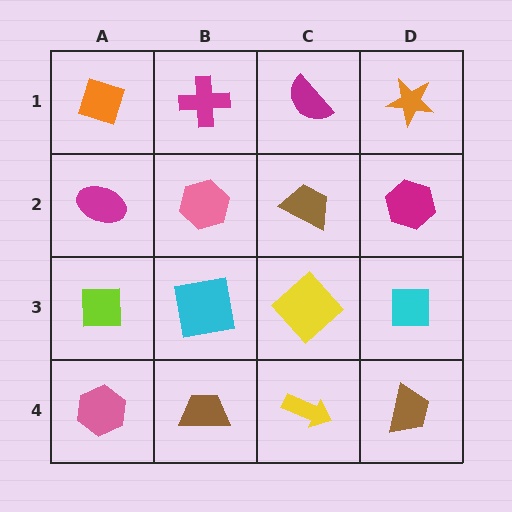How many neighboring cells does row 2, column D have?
3.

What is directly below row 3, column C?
A yellow arrow.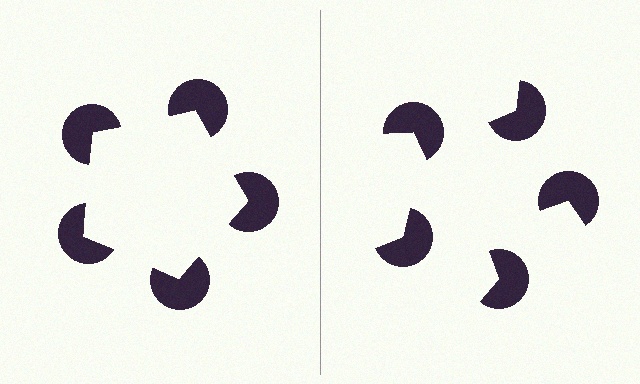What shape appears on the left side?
An illusory pentagon.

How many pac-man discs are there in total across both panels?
10 — 5 on each side.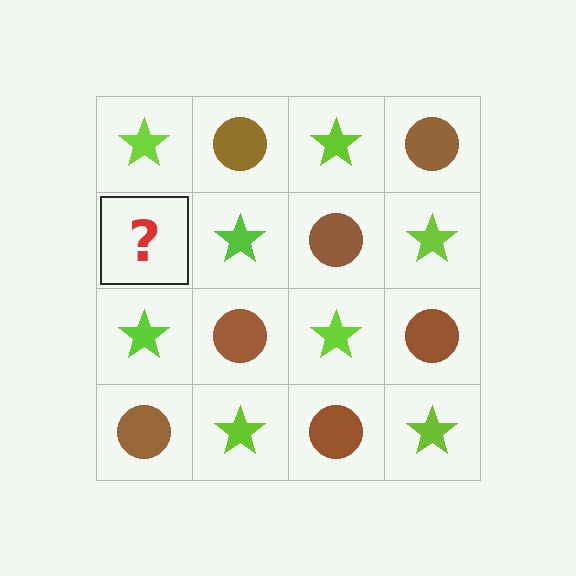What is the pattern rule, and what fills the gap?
The rule is that it alternates lime star and brown circle in a checkerboard pattern. The gap should be filled with a brown circle.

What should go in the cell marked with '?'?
The missing cell should contain a brown circle.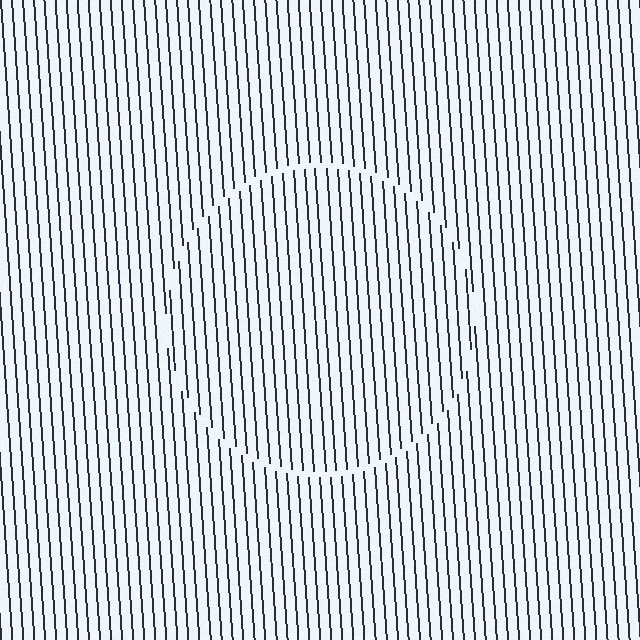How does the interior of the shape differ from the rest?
The interior of the shape contains the same grating, shifted by half a period — the contour is defined by the phase discontinuity where line-ends from the inner and outer gratings abut.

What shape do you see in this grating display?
An illusory circle. The interior of the shape contains the same grating, shifted by half a period — the contour is defined by the phase discontinuity where line-ends from the inner and outer gratings abut.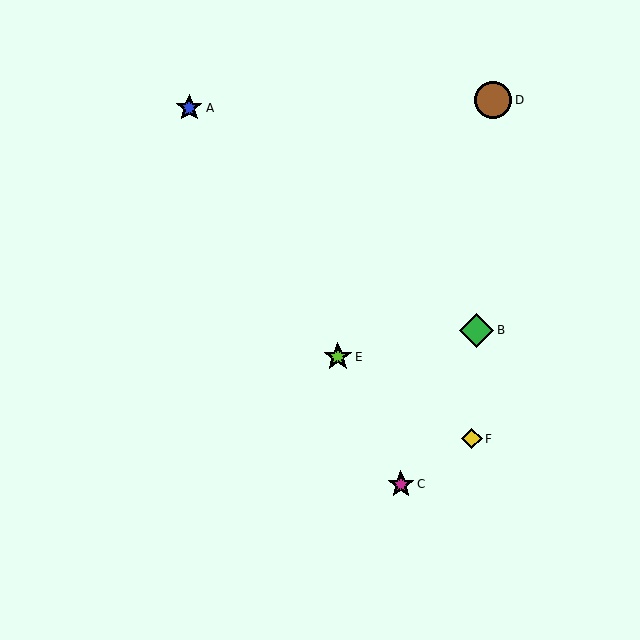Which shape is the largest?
The brown circle (labeled D) is the largest.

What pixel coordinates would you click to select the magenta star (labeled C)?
Click at (401, 484) to select the magenta star C.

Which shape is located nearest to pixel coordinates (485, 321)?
The green diamond (labeled B) at (477, 330) is nearest to that location.